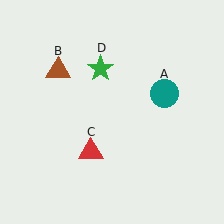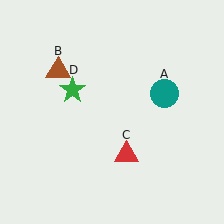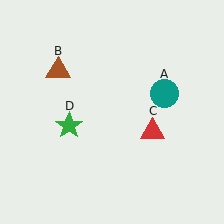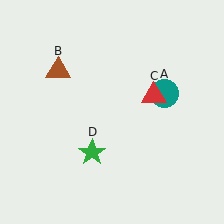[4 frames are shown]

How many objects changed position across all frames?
2 objects changed position: red triangle (object C), green star (object D).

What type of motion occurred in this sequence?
The red triangle (object C), green star (object D) rotated counterclockwise around the center of the scene.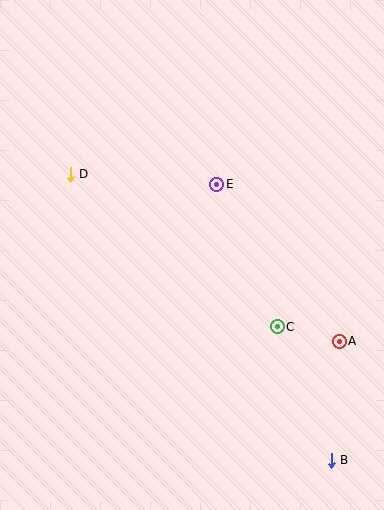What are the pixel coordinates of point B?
Point B is at (331, 460).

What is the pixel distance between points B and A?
The distance between B and A is 119 pixels.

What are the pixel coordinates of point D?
Point D is at (70, 174).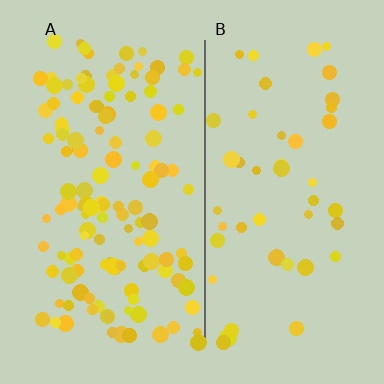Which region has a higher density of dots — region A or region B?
A (the left).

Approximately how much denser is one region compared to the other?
Approximately 2.6× — region A over region B.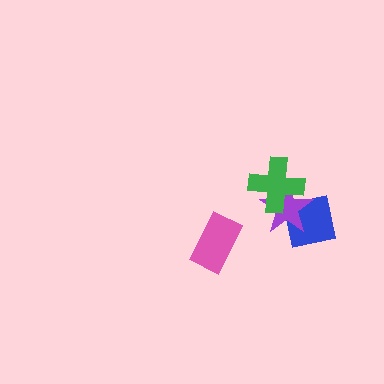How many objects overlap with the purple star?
2 objects overlap with the purple star.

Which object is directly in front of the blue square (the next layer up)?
The purple star is directly in front of the blue square.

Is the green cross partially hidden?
No, no other shape covers it.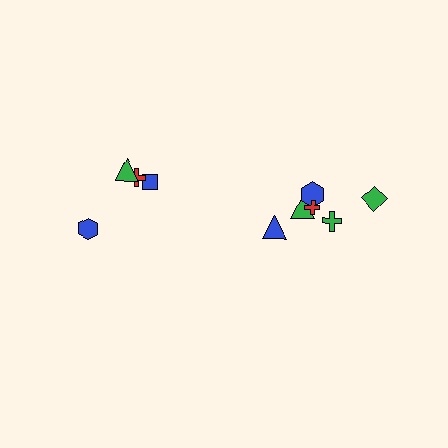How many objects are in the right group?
There are 6 objects.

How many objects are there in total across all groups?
There are 10 objects.